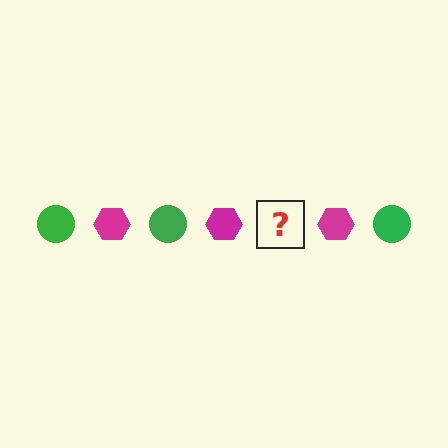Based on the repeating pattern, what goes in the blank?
The blank should be a green circle.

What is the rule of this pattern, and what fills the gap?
The rule is that the pattern alternates between green circle and magenta hexagon. The gap should be filled with a green circle.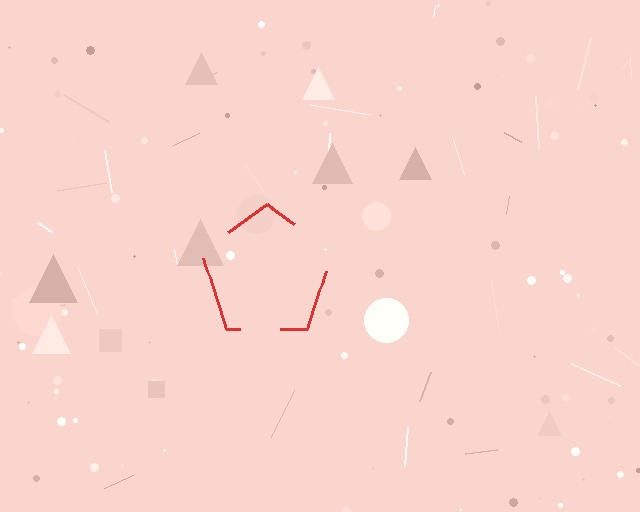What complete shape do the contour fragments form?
The contour fragments form a pentagon.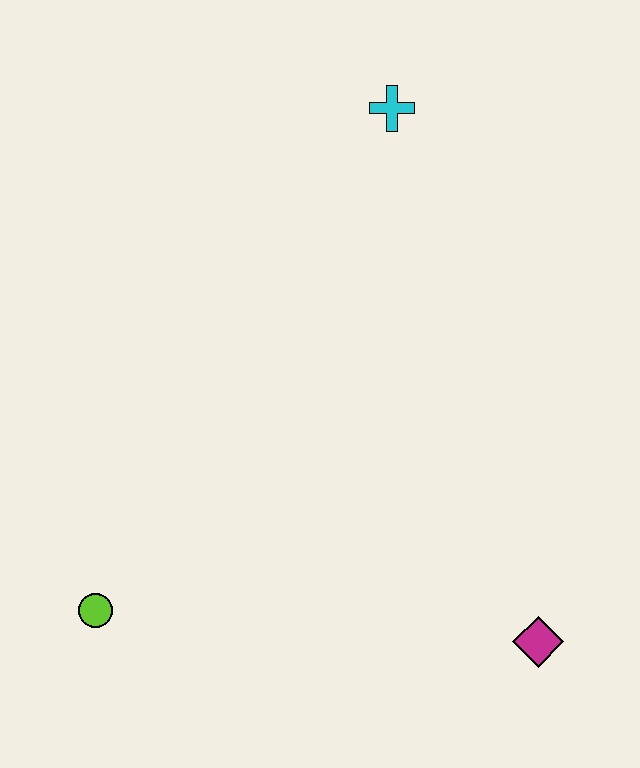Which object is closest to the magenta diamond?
The lime circle is closest to the magenta diamond.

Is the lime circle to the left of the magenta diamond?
Yes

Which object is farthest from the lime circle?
The cyan cross is farthest from the lime circle.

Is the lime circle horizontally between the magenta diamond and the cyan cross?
No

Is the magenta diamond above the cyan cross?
No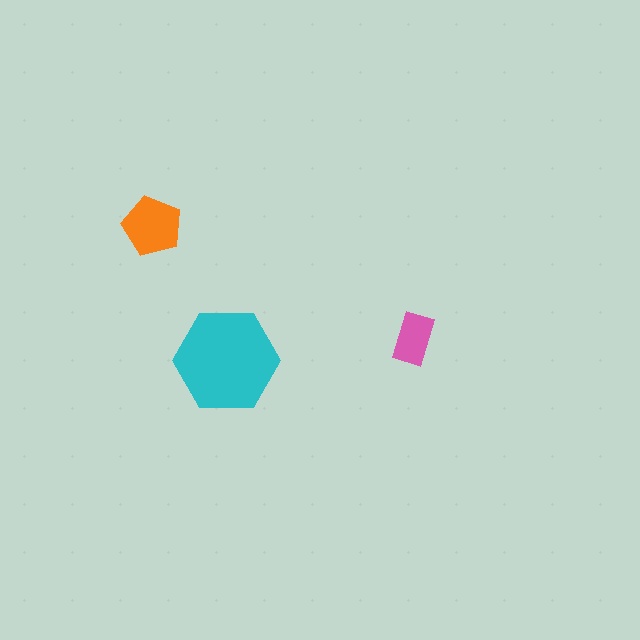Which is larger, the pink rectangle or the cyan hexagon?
The cyan hexagon.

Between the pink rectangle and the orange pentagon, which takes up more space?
The orange pentagon.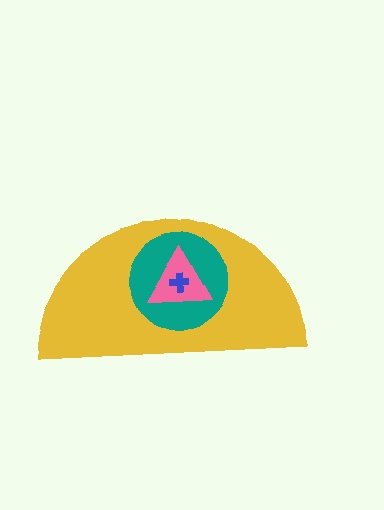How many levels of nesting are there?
4.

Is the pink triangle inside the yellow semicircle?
Yes.